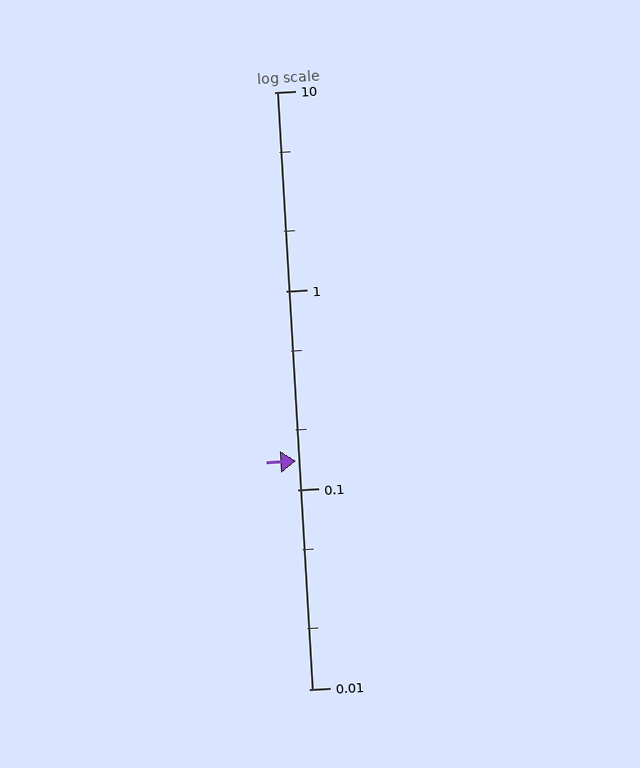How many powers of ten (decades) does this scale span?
The scale spans 3 decades, from 0.01 to 10.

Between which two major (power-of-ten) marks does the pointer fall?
The pointer is between 0.1 and 1.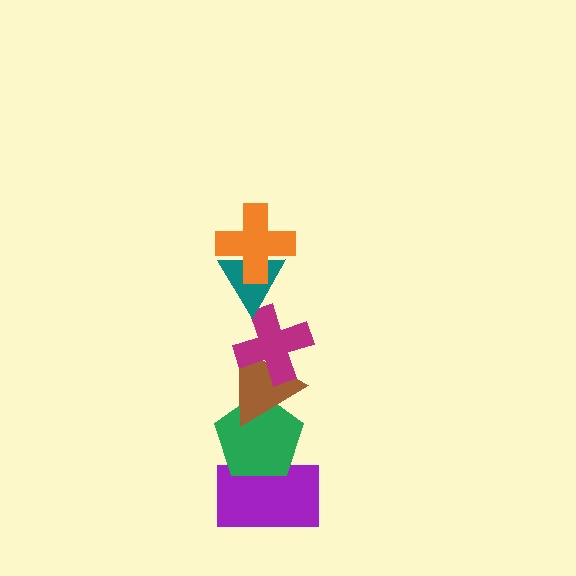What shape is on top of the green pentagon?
The brown triangle is on top of the green pentagon.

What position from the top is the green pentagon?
The green pentagon is 5th from the top.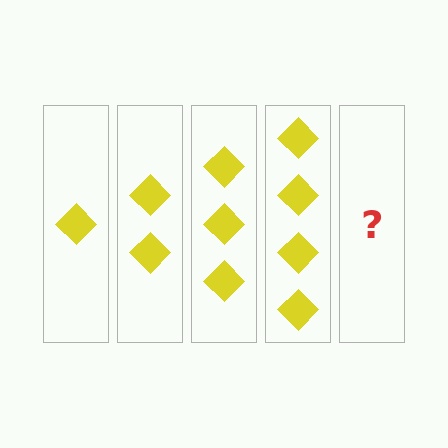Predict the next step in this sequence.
The next step is 5 diamonds.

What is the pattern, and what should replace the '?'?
The pattern is that each step adds one more diamond. The '?' should be 5 diamonds.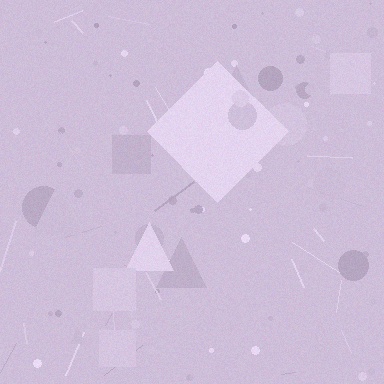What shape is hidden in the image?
A diamond is hidden in the image.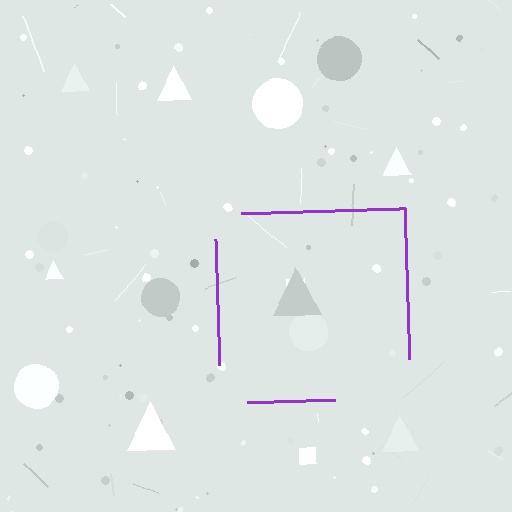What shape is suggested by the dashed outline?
The dashed outline suggests a square.